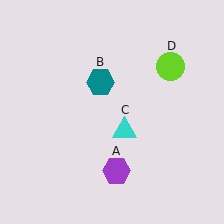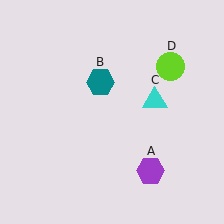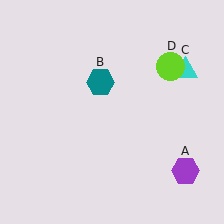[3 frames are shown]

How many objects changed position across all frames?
2 objects changed position: purple hexagon (object A), cyan triangle (object C).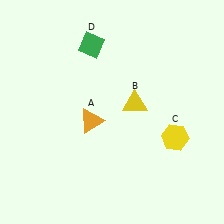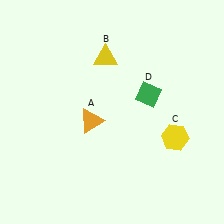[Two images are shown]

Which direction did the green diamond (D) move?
The green diamond (D) moved right.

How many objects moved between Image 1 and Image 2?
2 objects moved between the two images.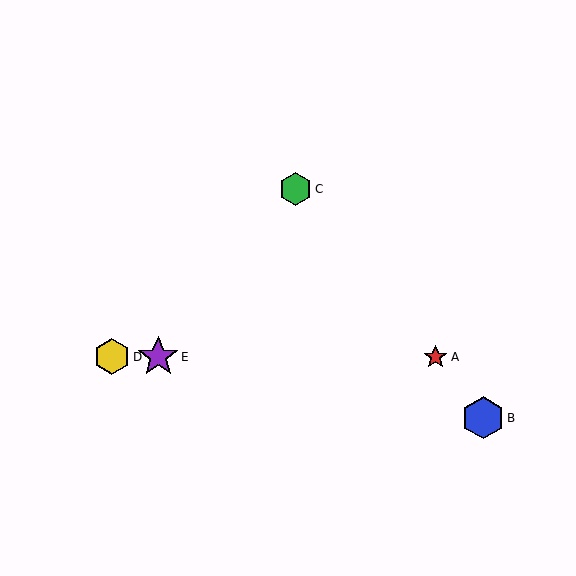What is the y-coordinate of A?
Object A is at y≈357.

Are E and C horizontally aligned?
No, E is at y≈357 and C is at y≈189.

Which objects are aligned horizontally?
Objects A, D, E are aligned horizontally.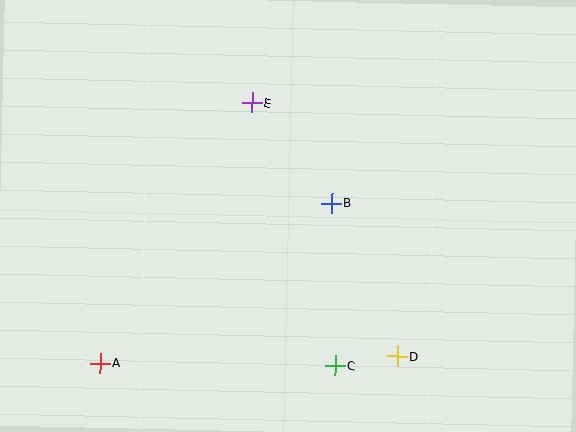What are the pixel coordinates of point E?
Point E is at (252, 103).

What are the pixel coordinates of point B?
Point B is at (331, 203).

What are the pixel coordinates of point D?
Point D is at (397, 356).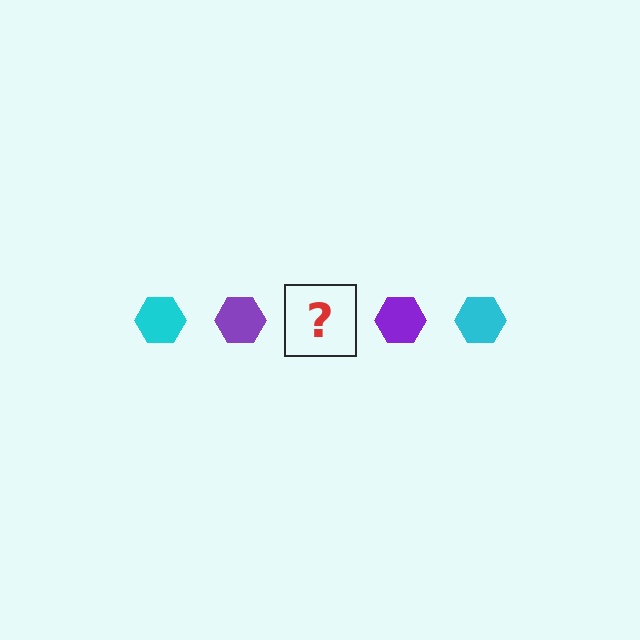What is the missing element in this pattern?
The missing element is a cyan hexagon.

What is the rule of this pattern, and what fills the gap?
The rule is that the pattern cycles through cyan, purple hexagons. The gap should be filled with a cyan hexagon.